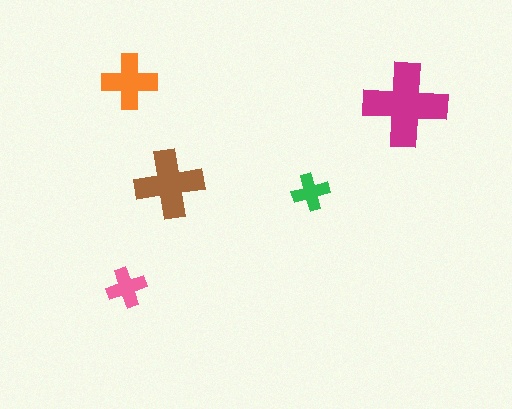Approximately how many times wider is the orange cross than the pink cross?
About 1.5 times wider.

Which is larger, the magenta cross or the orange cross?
The magenta one.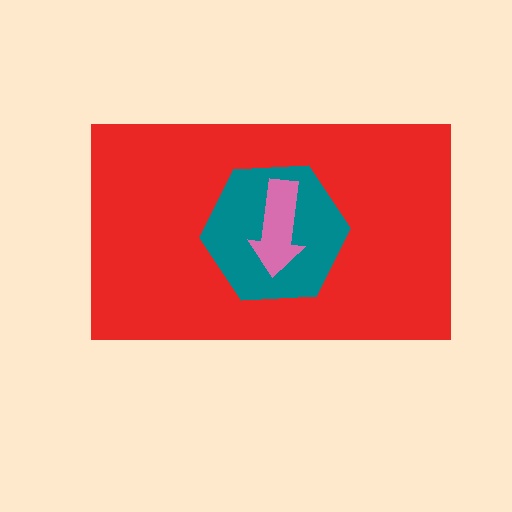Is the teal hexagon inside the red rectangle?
Yes.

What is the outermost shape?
The red rectangle.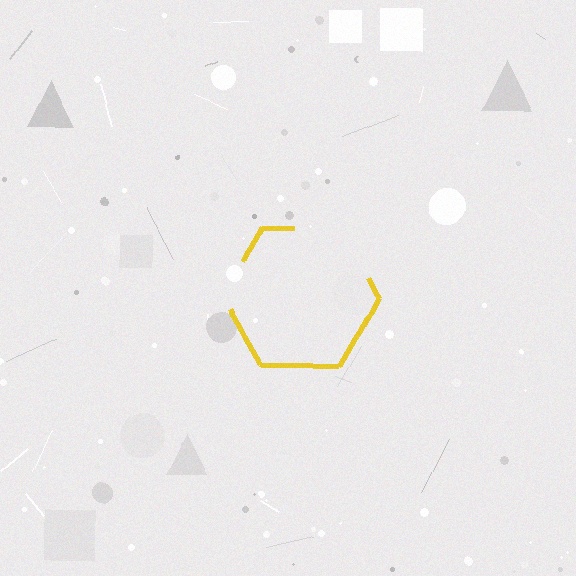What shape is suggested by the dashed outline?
The dashed outline suggests a hexagon.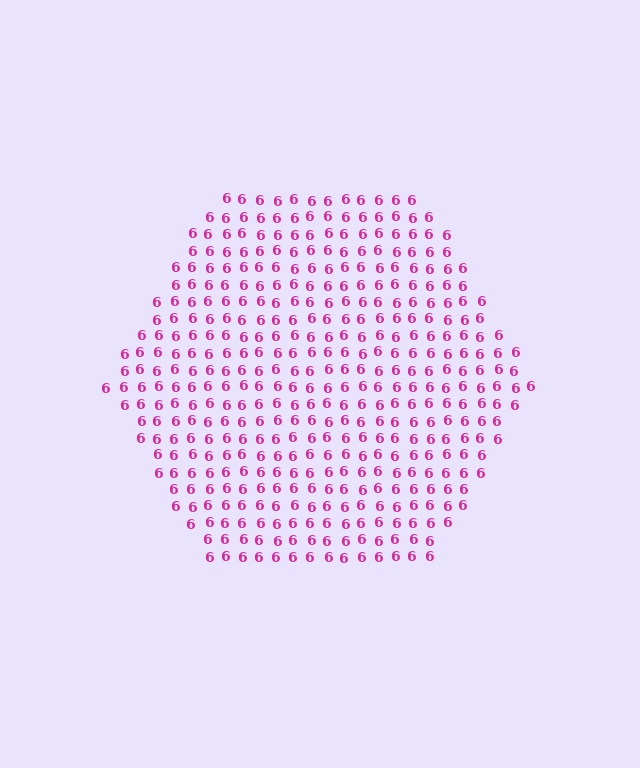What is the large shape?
The large shape is a hexagon.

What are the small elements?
The small elements are digit 6's.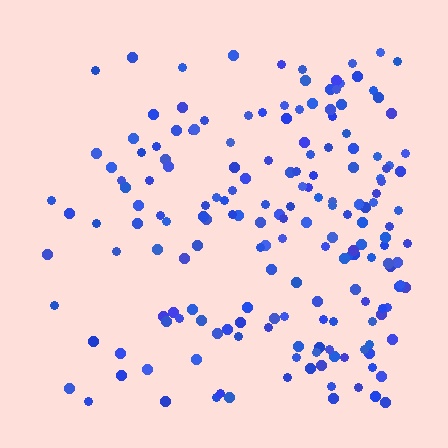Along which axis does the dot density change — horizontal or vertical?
Horizontal.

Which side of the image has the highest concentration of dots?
The right.